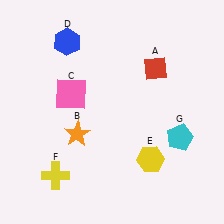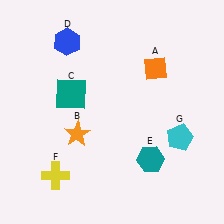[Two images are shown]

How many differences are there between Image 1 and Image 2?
There are 3 differences between the two images.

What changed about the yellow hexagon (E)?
In Image 1, E is yellow. In Image 2, it changed to teal.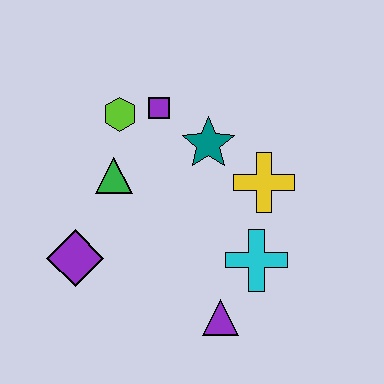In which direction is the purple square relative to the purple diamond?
The purple square is above the purple diamond.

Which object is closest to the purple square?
The lime hexagon is closest to the purple square.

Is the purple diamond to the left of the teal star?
Yes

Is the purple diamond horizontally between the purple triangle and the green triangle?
No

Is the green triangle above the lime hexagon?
No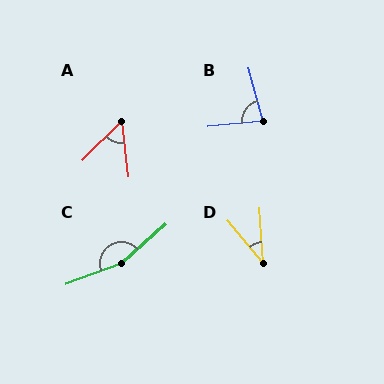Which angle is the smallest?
D, at approximately 36 degrees.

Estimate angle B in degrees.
Approximately 81 degrees.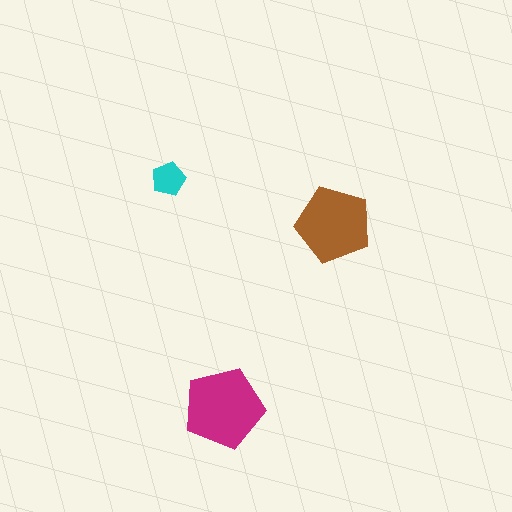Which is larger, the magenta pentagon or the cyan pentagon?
The magenta one.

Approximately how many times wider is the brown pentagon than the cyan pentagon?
About 2 times wider.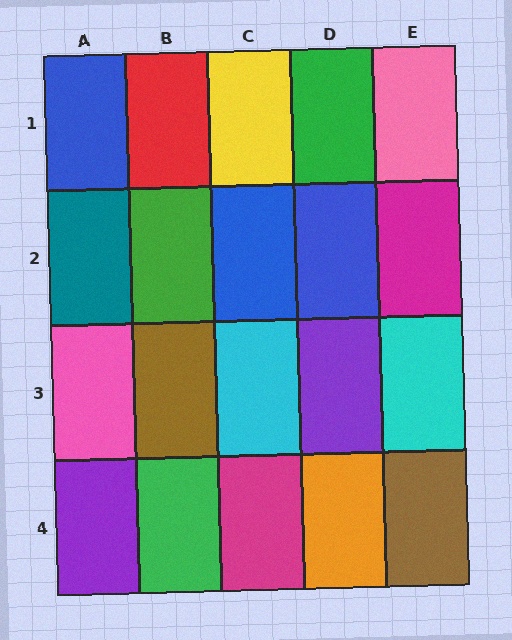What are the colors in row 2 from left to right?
Teal, green, blue, blue, magenta.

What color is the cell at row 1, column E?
Pink.